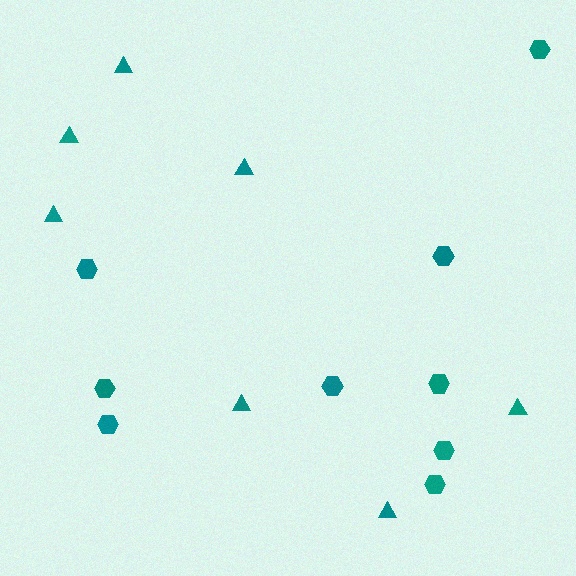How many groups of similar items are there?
There are 2 groups: one group of hexagons (9) and one group of triangles (7).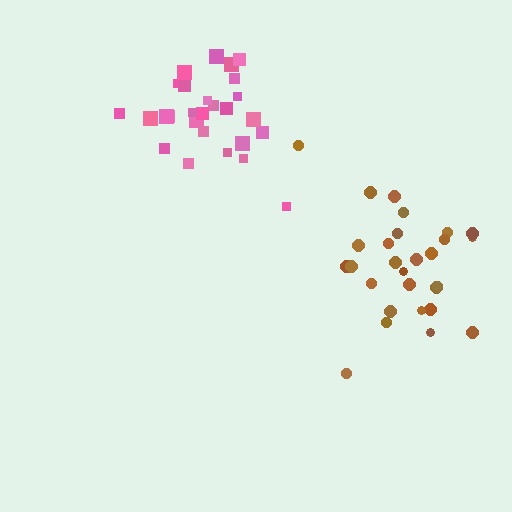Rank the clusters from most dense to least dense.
pink, brown.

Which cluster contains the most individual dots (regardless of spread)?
Brown (28).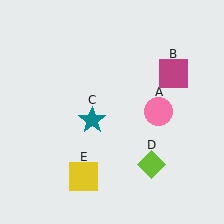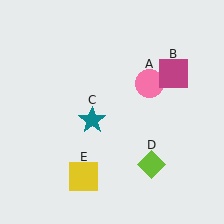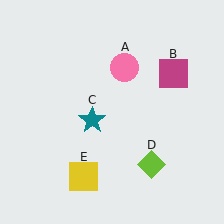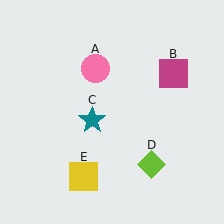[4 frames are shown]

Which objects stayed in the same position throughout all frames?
Magenta square (object B) and teal star (object C) and lime diamond (object D) and yellow square (object E) remained stationary.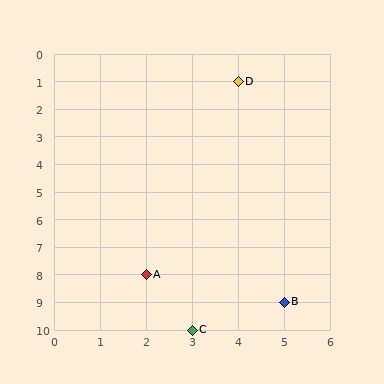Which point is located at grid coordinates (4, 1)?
Point D is at (4, 1).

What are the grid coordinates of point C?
Point C is at grid coordinates (3, 10).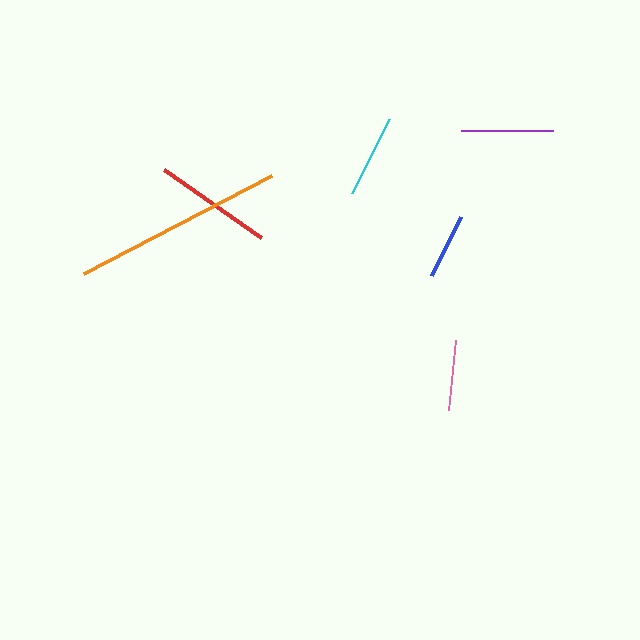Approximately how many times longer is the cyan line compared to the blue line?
The cyan line is approximately 1.3 times the length of the blue line.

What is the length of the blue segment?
The blue segment is approximately 65 pixels long.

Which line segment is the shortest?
The blue line is the shortest at approximately 65 pixels.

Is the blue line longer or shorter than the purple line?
The purple line is longer than the blue line.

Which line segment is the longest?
The orange line is the longest at approximately 213 pixels.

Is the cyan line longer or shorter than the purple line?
The purple line is longer than the cyan line.